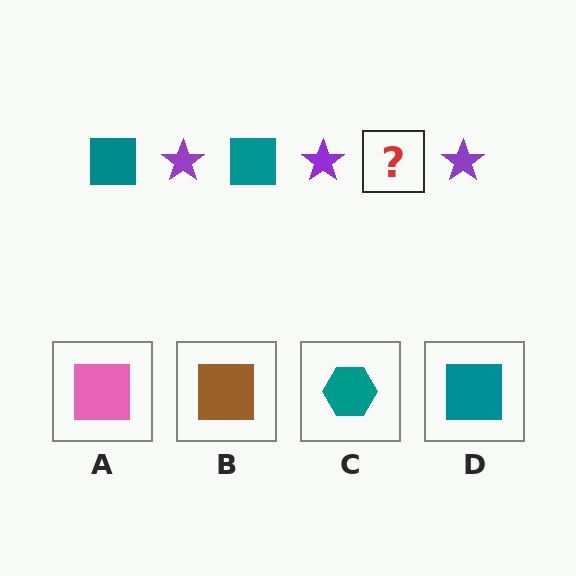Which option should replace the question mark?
Option D.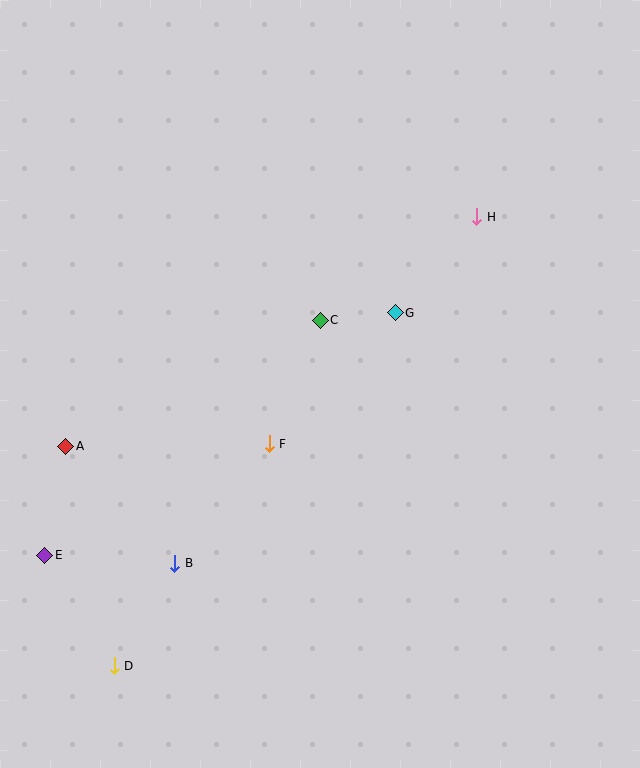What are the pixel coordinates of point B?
Point B is at (175, 563).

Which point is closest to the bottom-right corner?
Point F is closest to the bottom-right corner.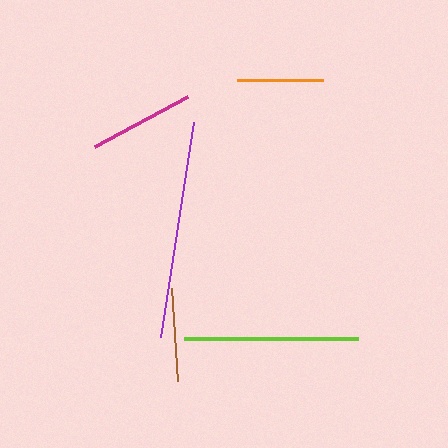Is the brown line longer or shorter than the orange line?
The brown line is longer than the orange line.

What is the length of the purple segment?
The purple segment is approximately 218 pixels long.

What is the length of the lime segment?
The lime segment is approximately 174 pixels long.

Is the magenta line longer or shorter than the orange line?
The magenta line is longer than the orange line.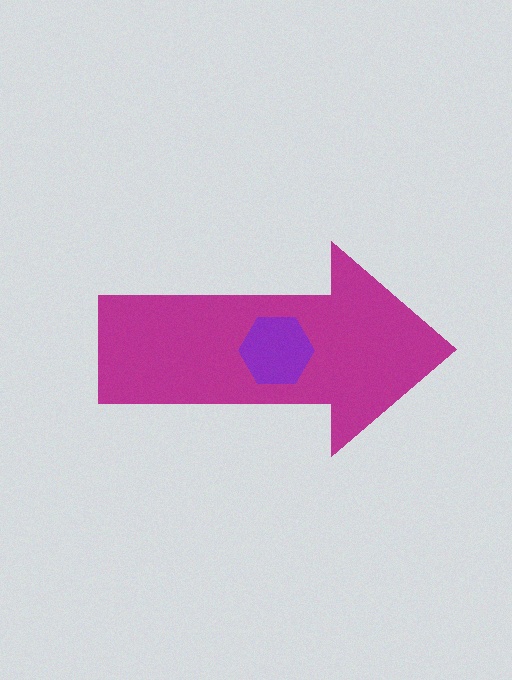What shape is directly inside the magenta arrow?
The purple hexagon.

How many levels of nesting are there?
2.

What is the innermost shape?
The purple hexagon.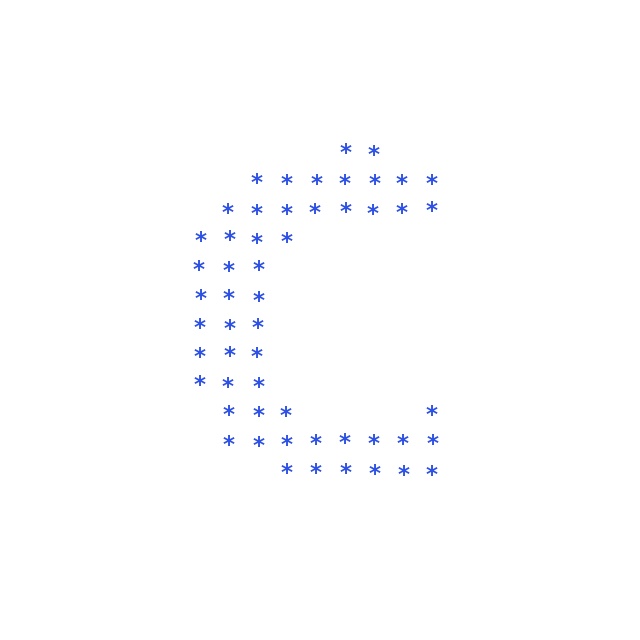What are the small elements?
The small elements are asterisks.